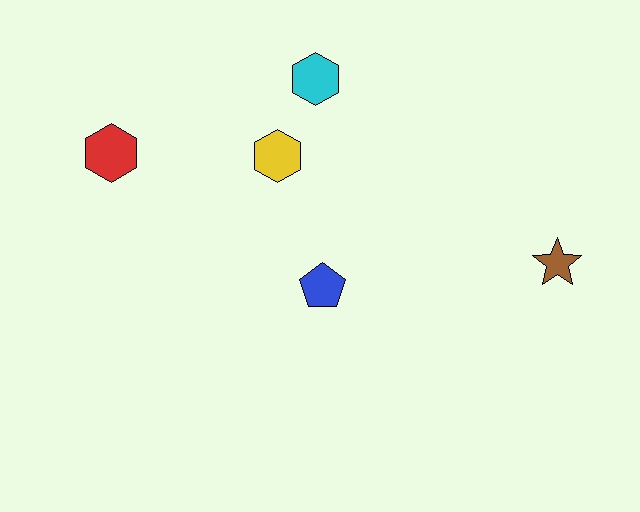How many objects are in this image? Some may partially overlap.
There are 5 objects.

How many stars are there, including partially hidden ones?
There is 1 star.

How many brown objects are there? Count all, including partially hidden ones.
There is 1 brown object.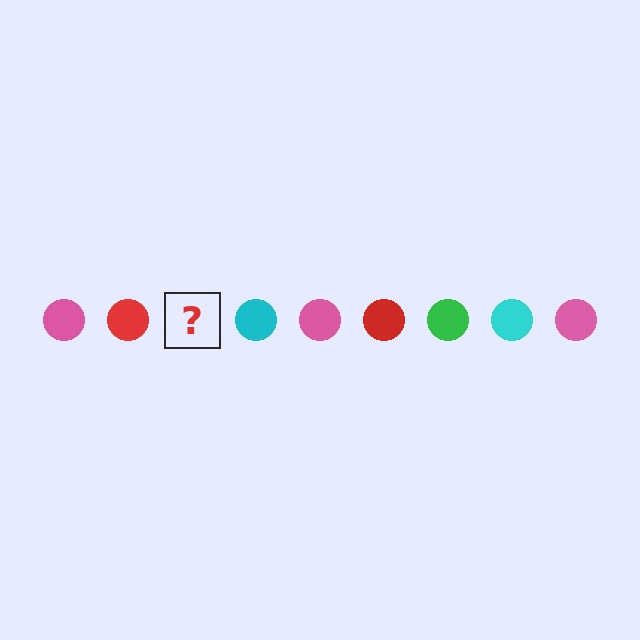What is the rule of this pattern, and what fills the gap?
The rule is that the pattern cycles through pink, red, green, cyan circles. The gap should be filled with a green circle.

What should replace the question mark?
The question mark should be replaced with a green circle.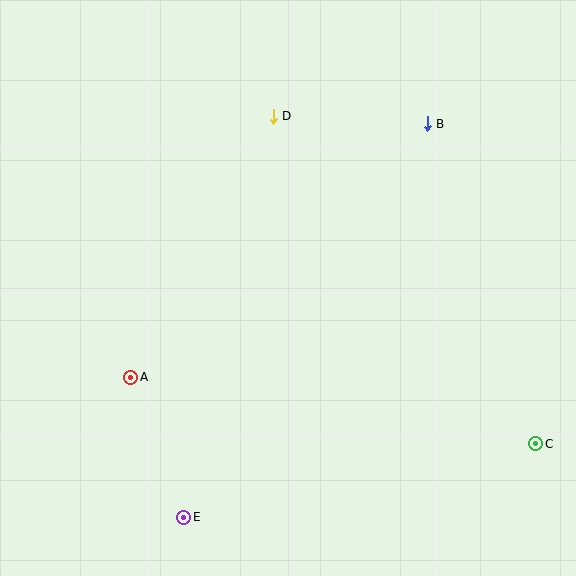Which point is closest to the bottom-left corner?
Point E is closest to the bottom-left corner.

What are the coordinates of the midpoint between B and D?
The midpoint between B and D is at (350, 120).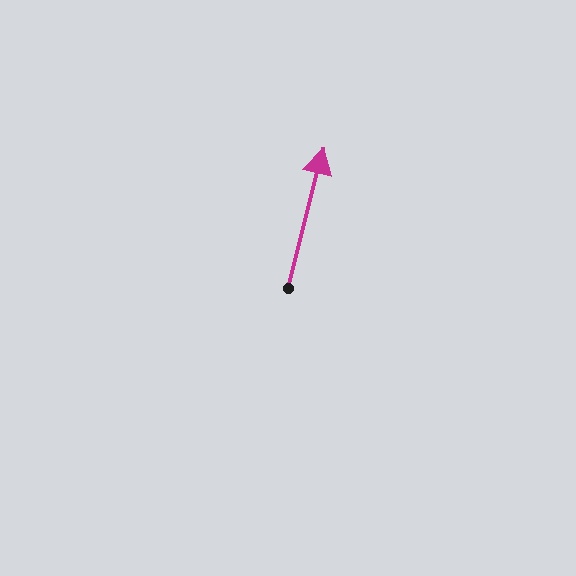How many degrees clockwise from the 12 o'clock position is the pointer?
Approximately 14 degrees.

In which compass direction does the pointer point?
North.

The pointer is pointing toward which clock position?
Roughly 12 o'clock.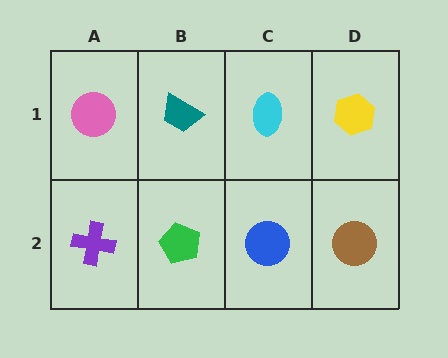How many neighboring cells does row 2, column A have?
2.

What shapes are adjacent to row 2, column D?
A yellow hexagon (row 1, column D), a blue circle (row 2, column C).